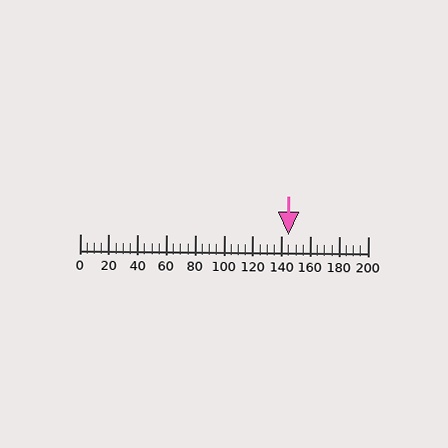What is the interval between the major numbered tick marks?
The major tick marks are spaced 20 units apart.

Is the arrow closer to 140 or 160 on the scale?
The arrow is closer to 140.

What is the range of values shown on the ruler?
The ruler shows values from 0 to 200.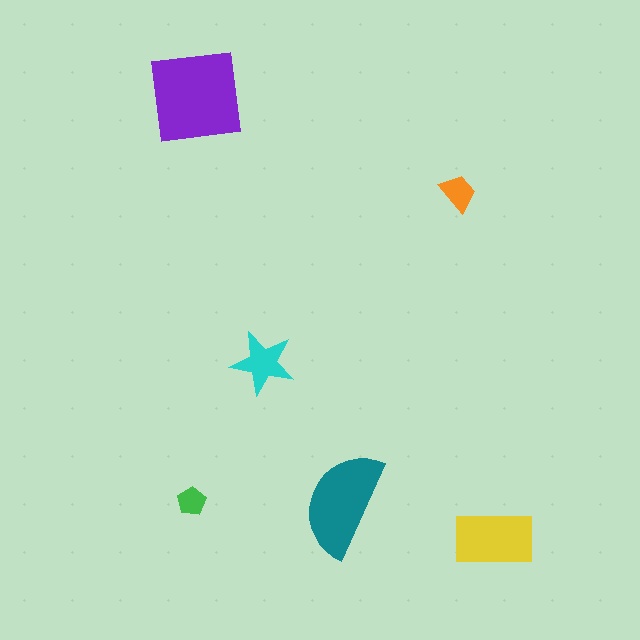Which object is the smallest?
The green pentagon.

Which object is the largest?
The purple square.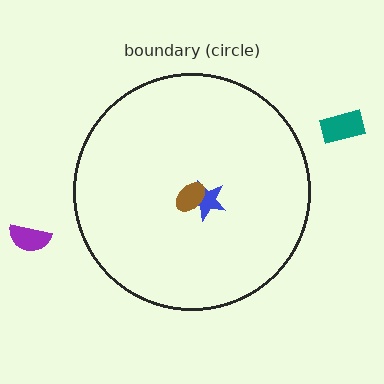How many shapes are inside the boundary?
2 inside, 2 outside.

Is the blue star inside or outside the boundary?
Inside.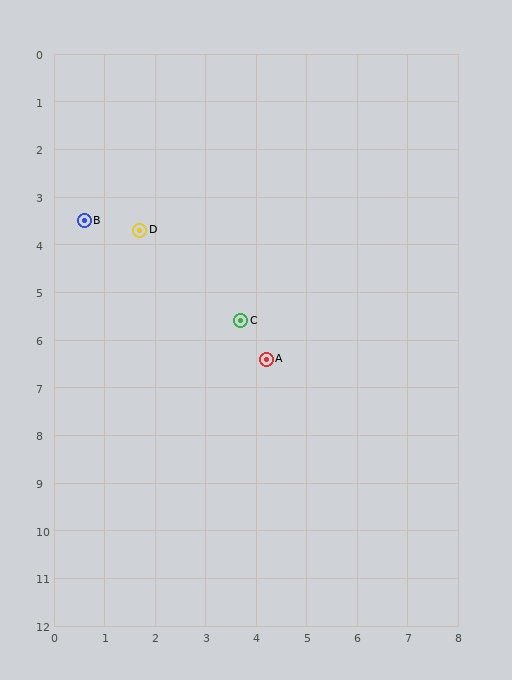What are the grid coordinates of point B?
Point B is at approximately (0.6, 3.5).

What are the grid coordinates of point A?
Point A is at approximately (4.2, 6.4).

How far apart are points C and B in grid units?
Points C and B are about 3.7 grid units apart.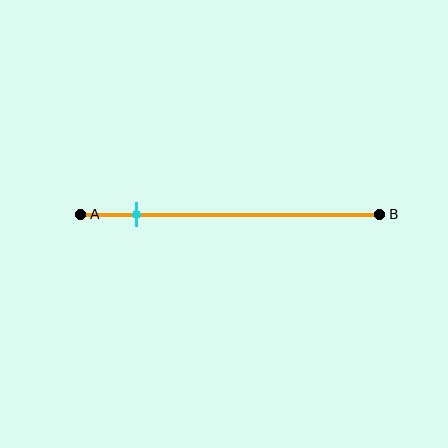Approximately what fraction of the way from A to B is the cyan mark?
The cyan mark is approximately 20% of the way from A to B.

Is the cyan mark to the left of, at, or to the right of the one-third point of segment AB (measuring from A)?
The cyan mark is to the left of the one-third point of segment AB.